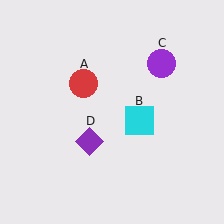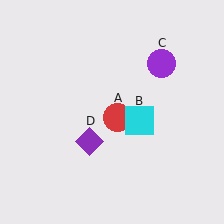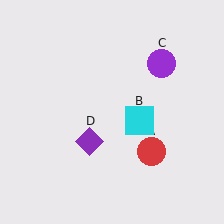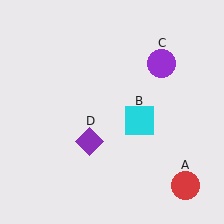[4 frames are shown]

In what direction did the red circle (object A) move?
The red circle (object A) moved down and to the right.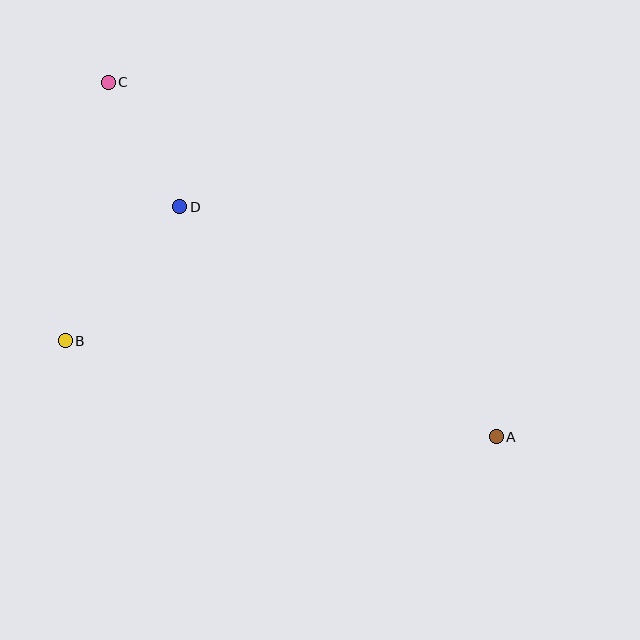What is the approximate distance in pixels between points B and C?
The distance between B and C is approximately 262 pixels.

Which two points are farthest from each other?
Points A and C are farthest from each other.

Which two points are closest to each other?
Points C and D are closest to each other.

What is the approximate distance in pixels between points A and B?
The distance between A and B is approximately 442 pixels.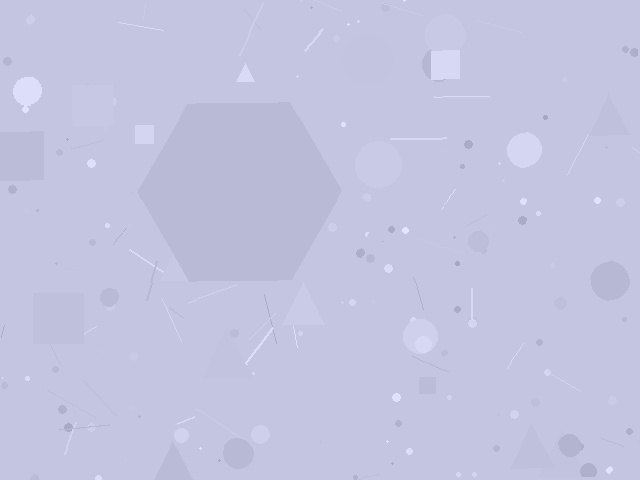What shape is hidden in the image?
A hexagon is hidden in the image.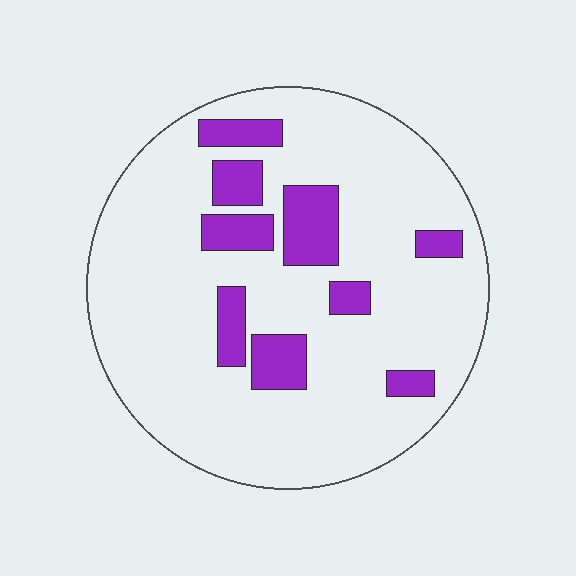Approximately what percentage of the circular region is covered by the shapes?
Approximately 15%.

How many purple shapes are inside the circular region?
9.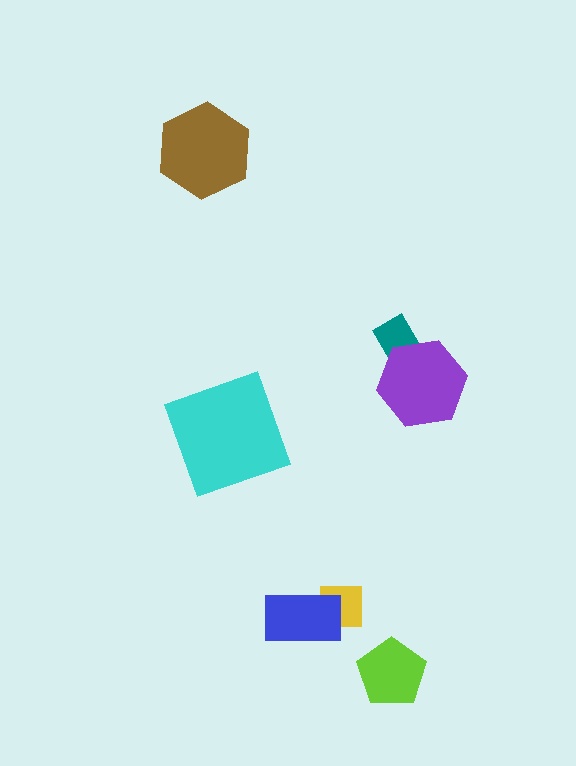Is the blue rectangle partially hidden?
No, no other shape covers it.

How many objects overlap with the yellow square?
1 object overlaps with the yellow square.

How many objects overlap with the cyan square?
0 objects overlap with the cyan square.